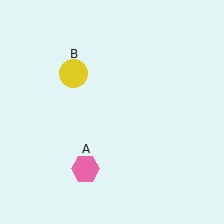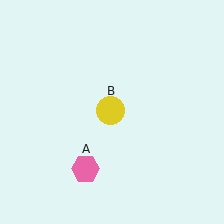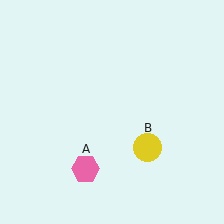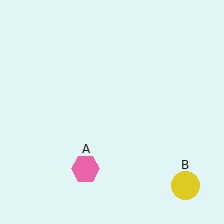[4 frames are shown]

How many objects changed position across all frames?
1 object changed position: yellow circle (object B).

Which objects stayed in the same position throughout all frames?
Pink hexagon (object A) remained stationary.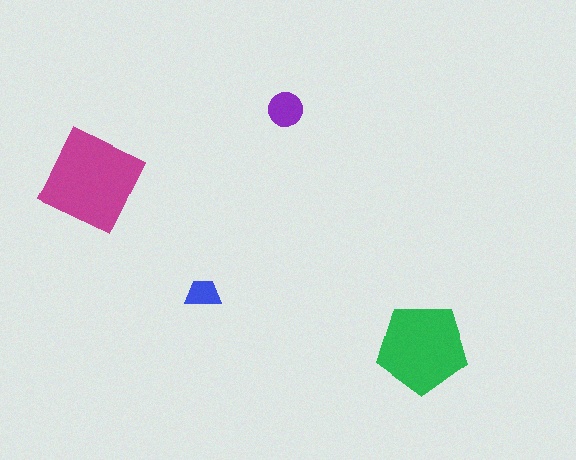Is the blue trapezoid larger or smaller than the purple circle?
Smaller.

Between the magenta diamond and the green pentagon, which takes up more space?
The magenta diamond.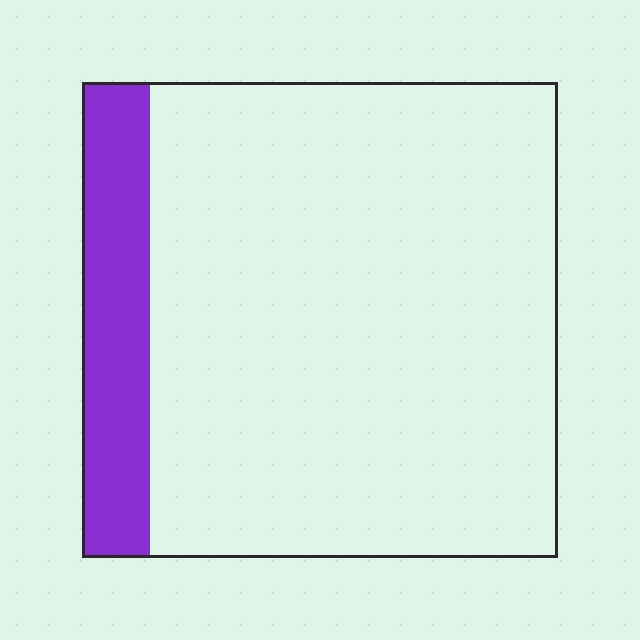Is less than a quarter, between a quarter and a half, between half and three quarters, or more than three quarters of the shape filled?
Less than a quarter.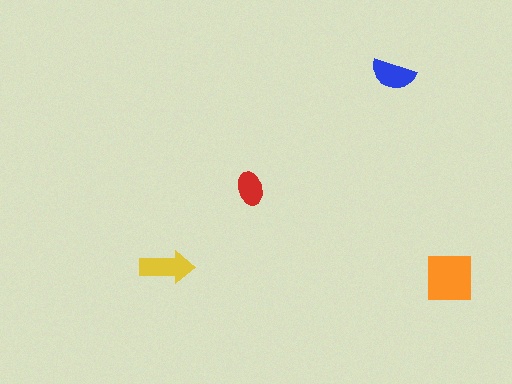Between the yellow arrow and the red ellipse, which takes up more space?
The yellow arrow.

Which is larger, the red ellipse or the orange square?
The orange square.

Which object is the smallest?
The red ellipse.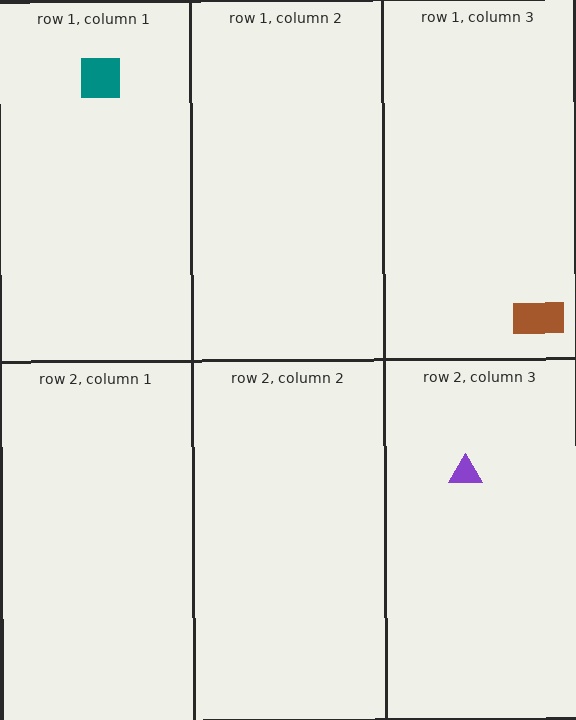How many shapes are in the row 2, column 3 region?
1.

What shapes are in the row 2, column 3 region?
The purple triangle.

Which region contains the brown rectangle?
The row 1, column 3 region.